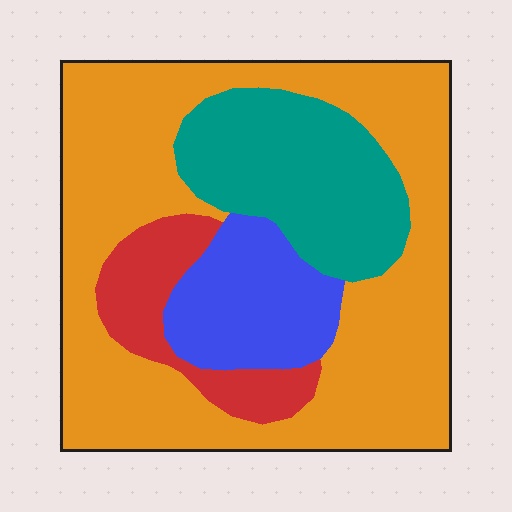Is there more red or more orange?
Orange.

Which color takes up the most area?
Orange, at roughly 55%.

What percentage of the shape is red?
Red takes up about one tenth (1/10) of the shape.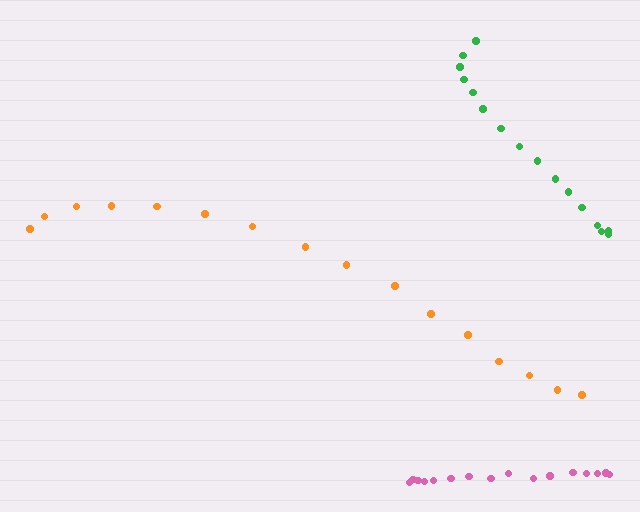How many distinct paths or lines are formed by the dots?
There are 3 distinct paths.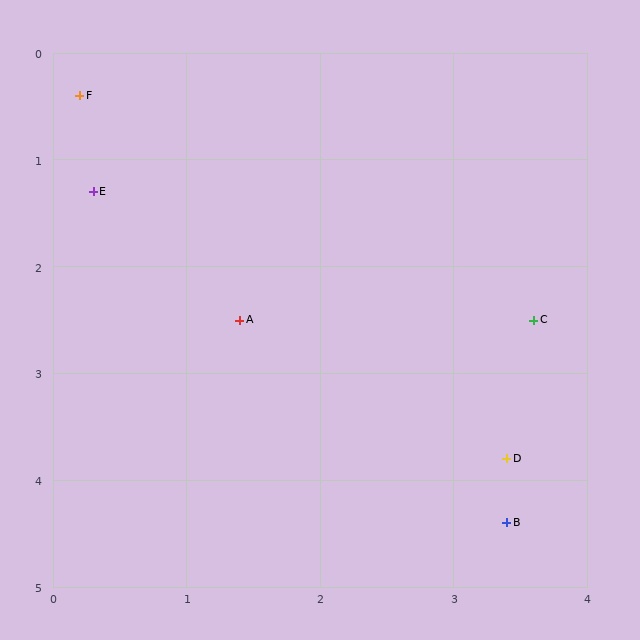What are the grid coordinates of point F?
Point F is at approximately (0.2, 0.4).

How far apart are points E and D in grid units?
Points E and D are about 4.0 grid units apart.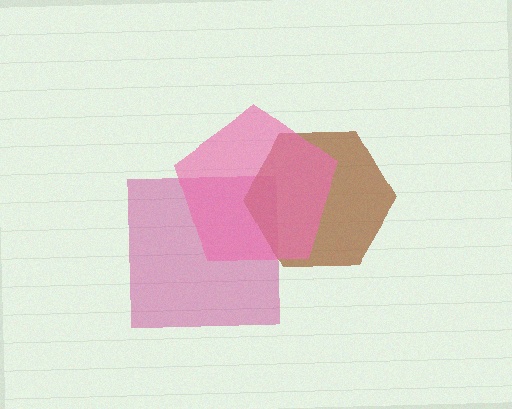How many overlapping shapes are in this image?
There are 3 overlapping shapes in the image.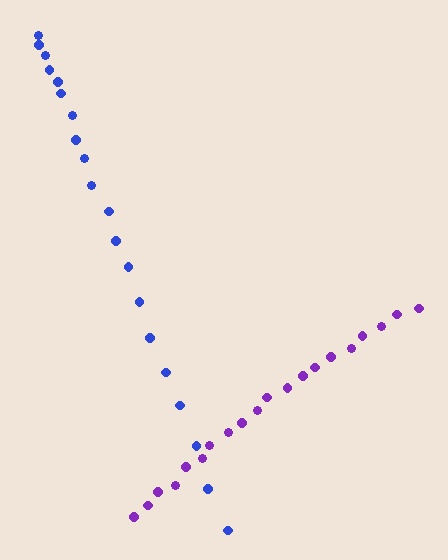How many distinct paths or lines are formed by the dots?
There are 2 distinct paths.